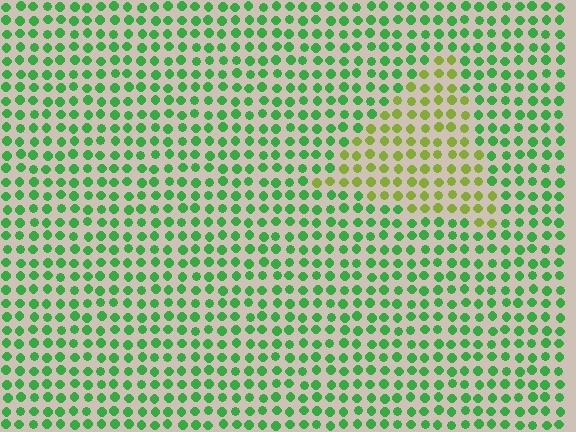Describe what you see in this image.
The image is filled with small green elements in a uniform arrangement. A triangle-shaped region is visible where the elements are tinted to a slightly different hue, forming a subtle color boundary.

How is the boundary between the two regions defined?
The boundary is defined purely by a slight shift in hue (about 46 degrees). Spacing, size, and orientation are identical on both sides.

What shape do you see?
I see a triangle.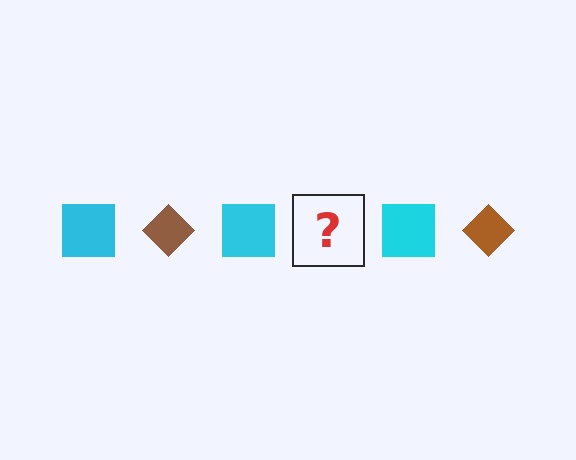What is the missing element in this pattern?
The missing element is a brown diamond.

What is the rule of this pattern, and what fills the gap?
The rule is that the pattern alternates between cyan square and brown diamond. The gap should be filled with a brown diamond.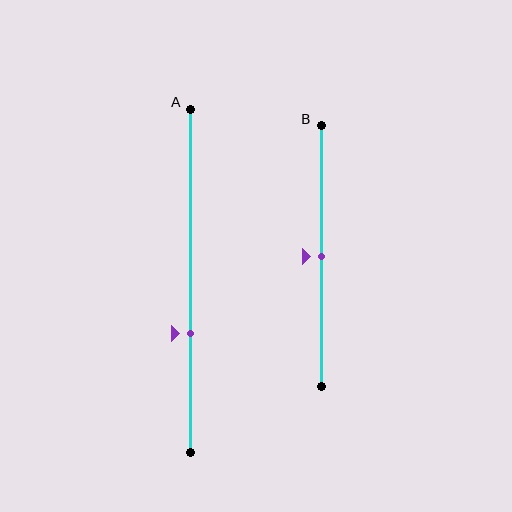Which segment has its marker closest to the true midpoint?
Segment B has its marker closest to the true midpoint.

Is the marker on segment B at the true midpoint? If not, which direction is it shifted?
Yes, the marker on segment B is at the true midpoint.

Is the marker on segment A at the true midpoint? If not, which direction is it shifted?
No, the marker on segment A is shifted downward by about 16% of the segment length.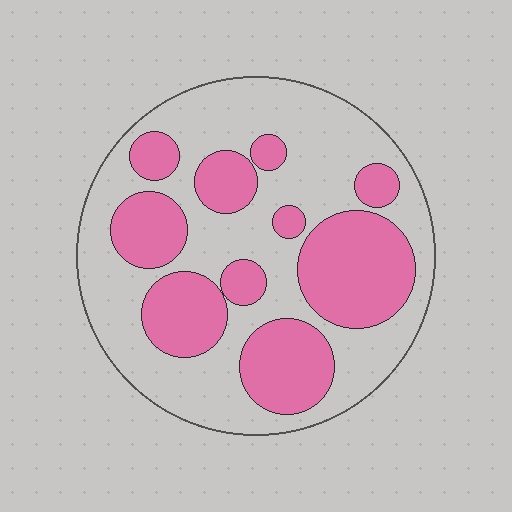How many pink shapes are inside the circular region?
10.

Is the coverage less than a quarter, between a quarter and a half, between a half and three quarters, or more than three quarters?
Between a quarter and a half.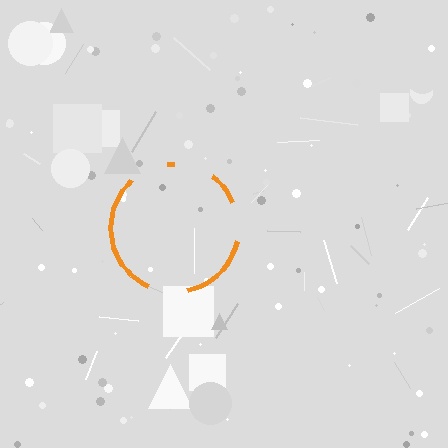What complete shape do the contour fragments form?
The contour fragments form a circle.